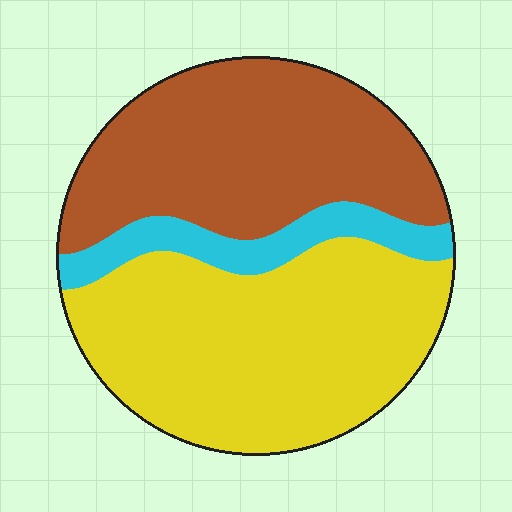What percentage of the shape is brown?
Brown covers roughly 40% of the shape.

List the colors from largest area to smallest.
From largest to smallest: yellow, brown, cyan.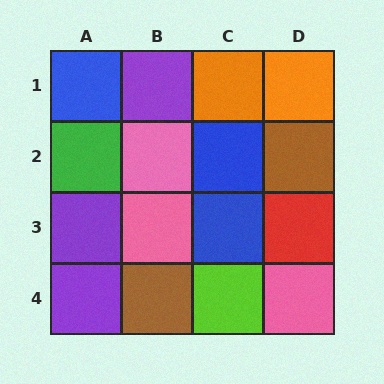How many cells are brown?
2 cells are brown.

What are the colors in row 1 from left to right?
Blue, purple, orange, orange.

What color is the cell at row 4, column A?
Purple.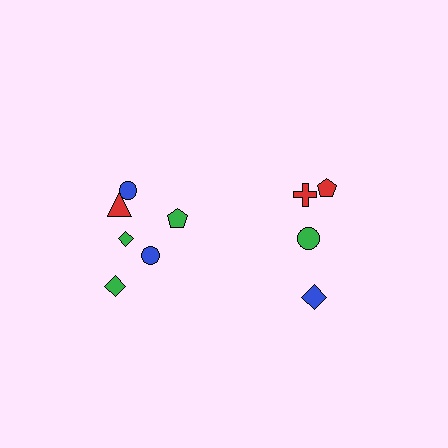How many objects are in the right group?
There are 4 objects.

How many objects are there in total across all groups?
There are 10 objects.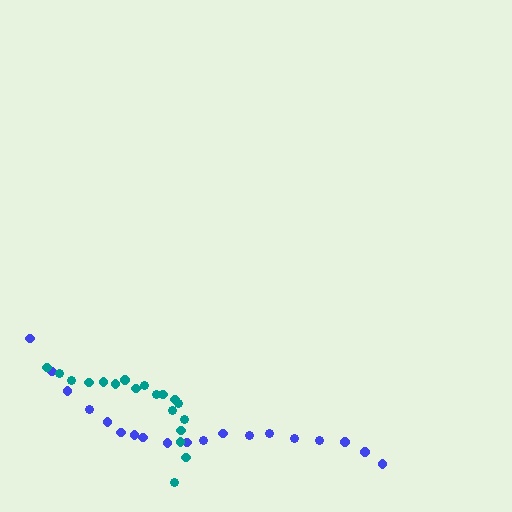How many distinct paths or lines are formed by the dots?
There are 2 distinct paths.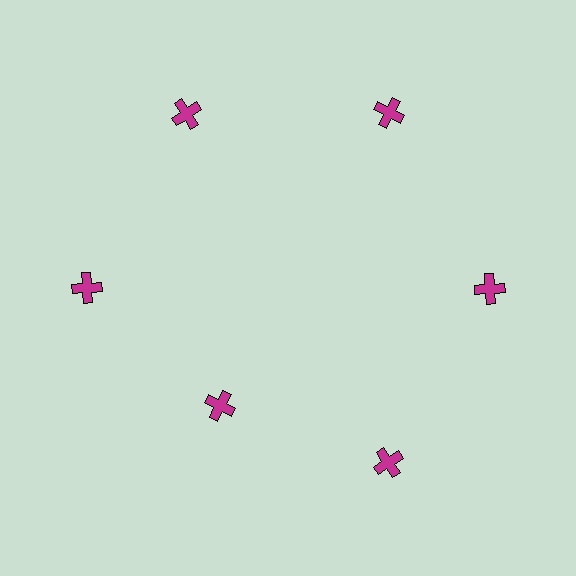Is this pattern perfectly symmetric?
No. The 6 magenta crosses are arranged in a ring, but one element near the 7 o'clock position is pulled inward toward the center, breaking the 6-fold rotational symmetry.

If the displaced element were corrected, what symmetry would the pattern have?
It would have 6-fold rotational symmetry — the pattern would map onto itself every 60 degrees.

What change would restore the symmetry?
The symmetry would be restored by moving it outward, back onto the ring so that all 6 crosses sit at equal angles and equal distance from the center.